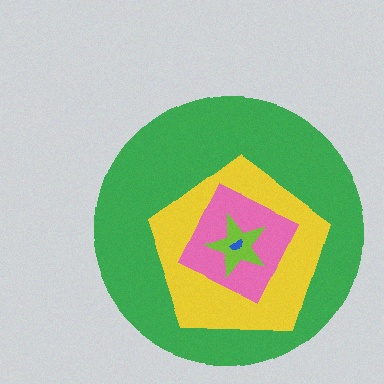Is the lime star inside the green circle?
Yes.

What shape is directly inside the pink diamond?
The lime star.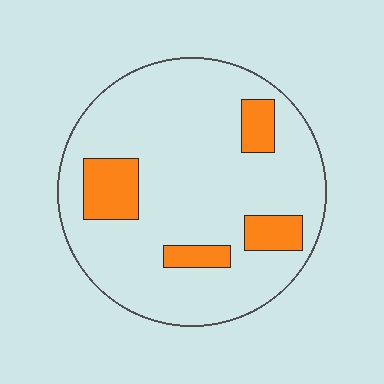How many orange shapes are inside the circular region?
4.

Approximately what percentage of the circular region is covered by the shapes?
Approximately 15%.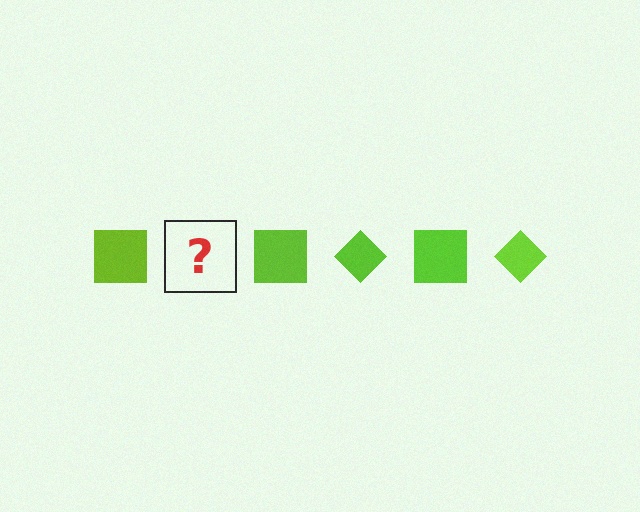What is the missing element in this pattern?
The missing element is a lime diamond.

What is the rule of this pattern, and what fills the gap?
The rule is that the pattern cycles through square, diamond shapes in lime. The gap should be filled with a lime diamond.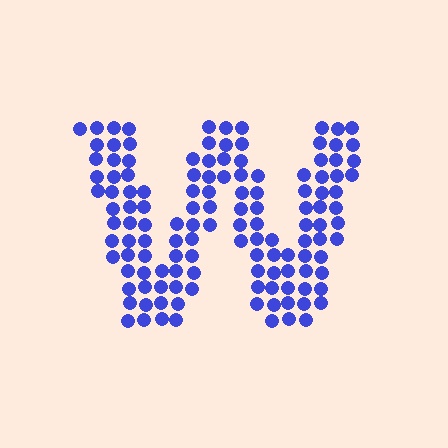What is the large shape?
The large shape is the letter W.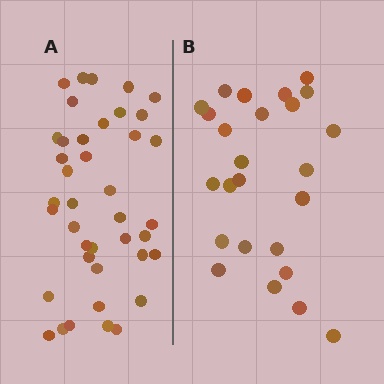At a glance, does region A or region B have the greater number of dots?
Region A (the left region) has more dots.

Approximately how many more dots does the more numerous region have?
Region A has approximately 15 more dots than region B.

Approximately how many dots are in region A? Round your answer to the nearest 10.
About 40 dots.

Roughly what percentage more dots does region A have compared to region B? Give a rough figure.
About 60% more.